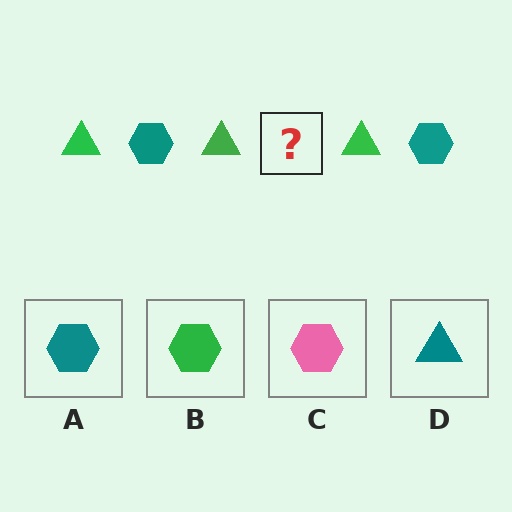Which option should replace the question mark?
Option A.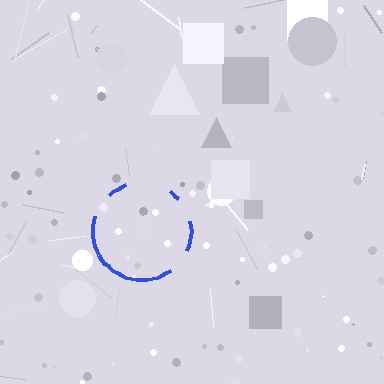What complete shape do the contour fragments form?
The contour fragments form a circle.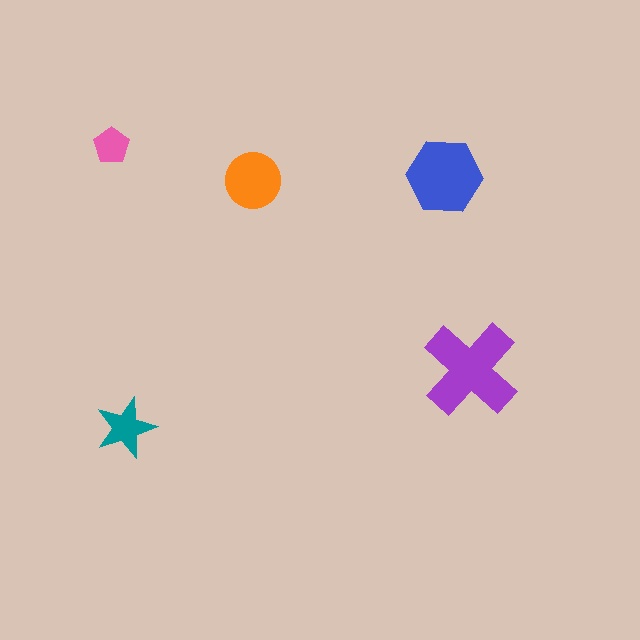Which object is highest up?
The pink pentagon is topmost.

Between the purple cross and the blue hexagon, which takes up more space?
The purple cross.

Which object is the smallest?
The pink pentagon.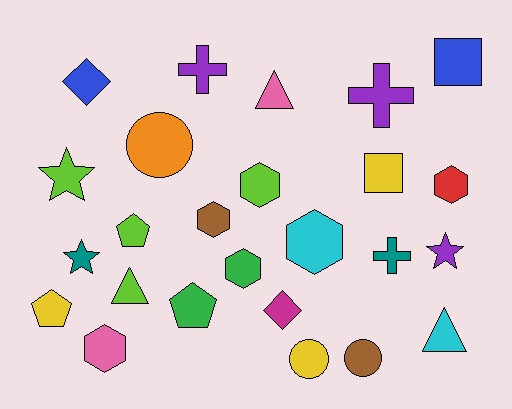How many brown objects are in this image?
There are 2 brown objects.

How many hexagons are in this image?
There are 6 hexagons.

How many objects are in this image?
There are 25 objects.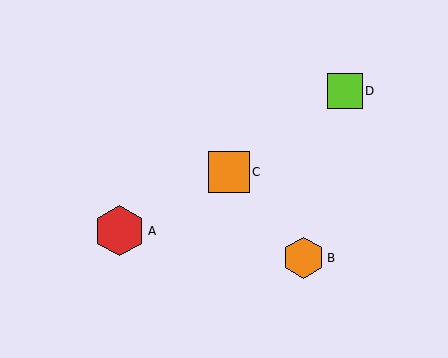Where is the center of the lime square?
The center of the lime square is at (345, 91).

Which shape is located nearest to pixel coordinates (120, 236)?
The red hexagon (labeled A) at (120, 231) is nearest to that location.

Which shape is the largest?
The red hexagon (labeled A) is the largest.